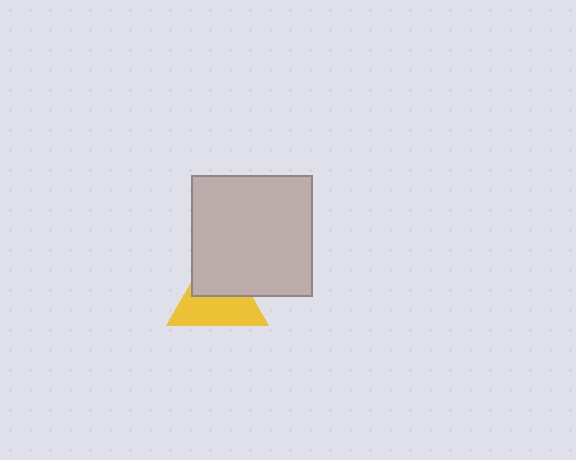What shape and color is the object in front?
The object in front is a light gray square.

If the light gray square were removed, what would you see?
You would see the complete yellow triangle.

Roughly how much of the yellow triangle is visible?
About half of it is visible (roughly 55%).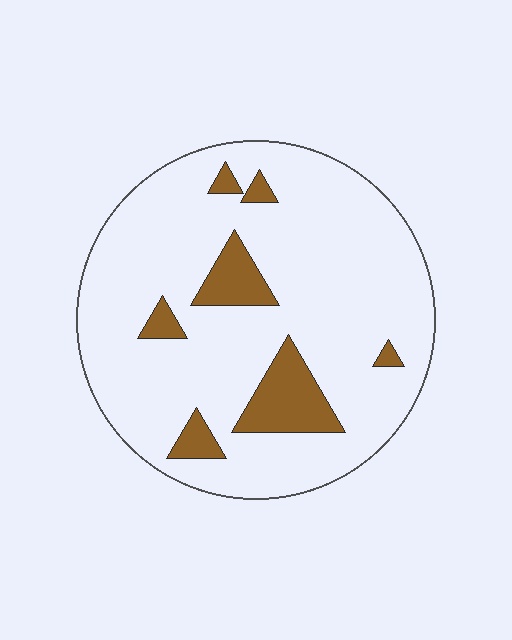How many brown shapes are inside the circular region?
7.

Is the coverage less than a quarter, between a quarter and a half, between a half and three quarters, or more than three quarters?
Less than a quarter.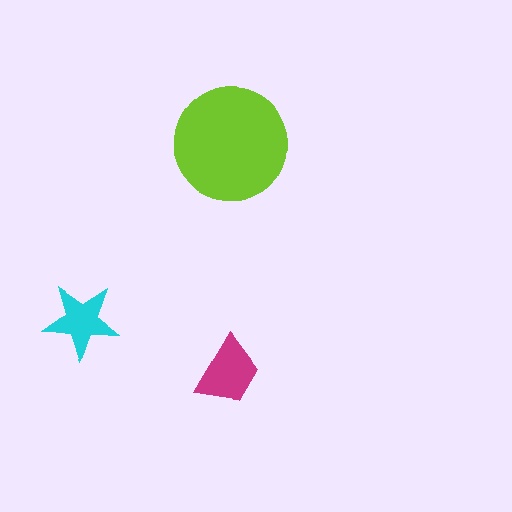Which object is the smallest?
The cyan star.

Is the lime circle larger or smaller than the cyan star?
Larger.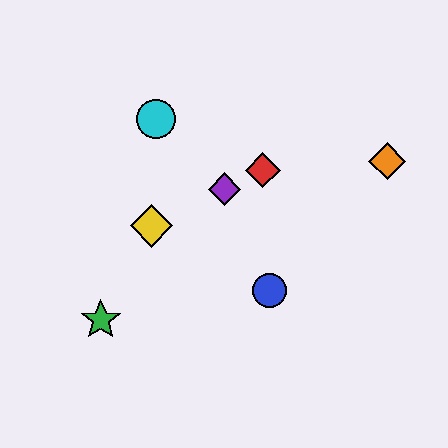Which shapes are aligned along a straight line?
The red diamond, the yellow diamond, the purple diamond are aligned along a straight line.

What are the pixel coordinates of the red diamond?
The red diamond is at (263, 170).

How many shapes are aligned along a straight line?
3 shapes (the red diamond, the yellow diamond, the purple diamond) are aligned along a straight line.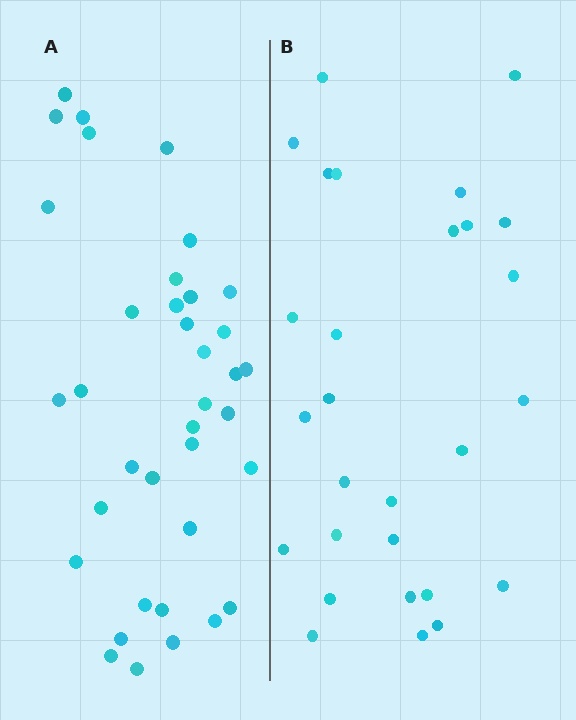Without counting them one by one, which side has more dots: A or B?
Region A (the left region) has more dots.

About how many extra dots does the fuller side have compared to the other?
Region A has roughly 8 or so more dots than region B.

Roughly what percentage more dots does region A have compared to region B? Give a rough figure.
About 30% more.